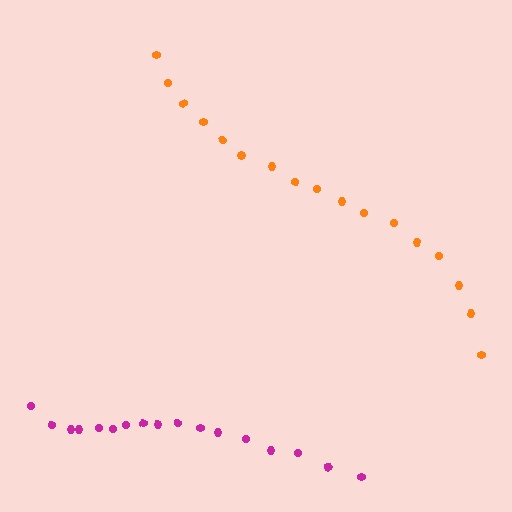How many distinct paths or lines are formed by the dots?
There are 2 distinct paths.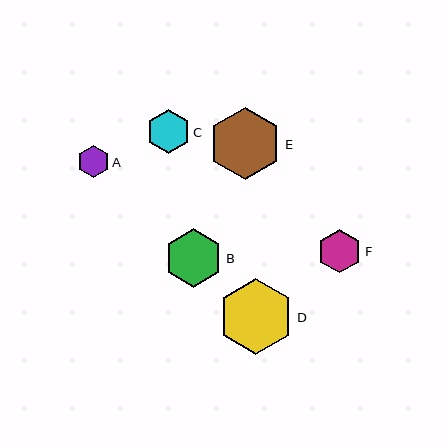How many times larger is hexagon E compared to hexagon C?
Hexagon E is approximately 1.7 times the size of hexagon C.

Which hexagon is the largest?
Hexagon D is the largest with a size of approximately 76 pixels.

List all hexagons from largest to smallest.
From largest to smallest: D, E, B, C, F, A.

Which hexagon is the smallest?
Hexagon A is the smallest with a size of approximately 31 pixels.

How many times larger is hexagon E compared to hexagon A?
Hexagon E is approximately 2.3 times the size of hexagon A.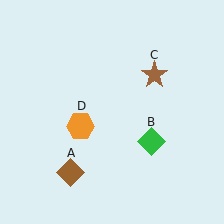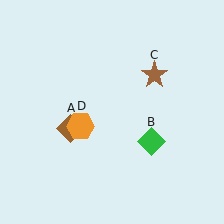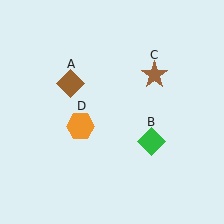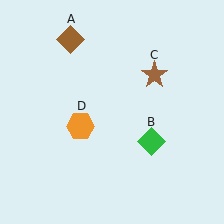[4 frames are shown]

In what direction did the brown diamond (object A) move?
The brown diamond (object A) moved up.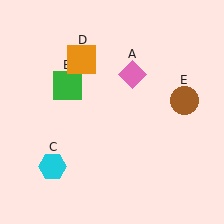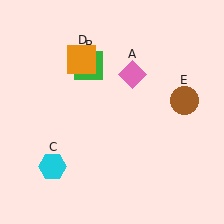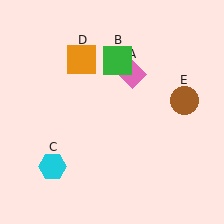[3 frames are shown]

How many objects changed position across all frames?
1 object changed position: green square (object B).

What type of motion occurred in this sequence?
The green square (object B) rotated clockwise around the center of the scene.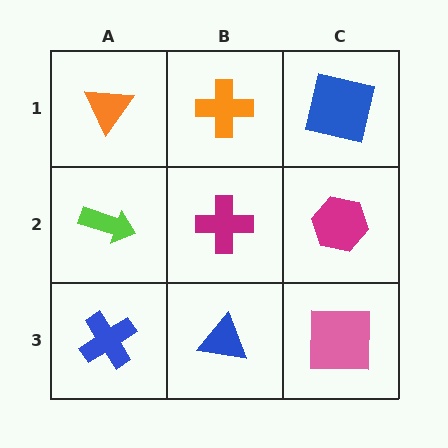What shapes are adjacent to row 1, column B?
A magenta cross (row 2, column B), an orange triangle (row 1, column A), a blue square (row 1, column C).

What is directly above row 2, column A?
An orange triangle.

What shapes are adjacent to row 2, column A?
An orange triangle (row 1, column A), a blue cross (row 3, column A), a magenta cross (row 2, column B).